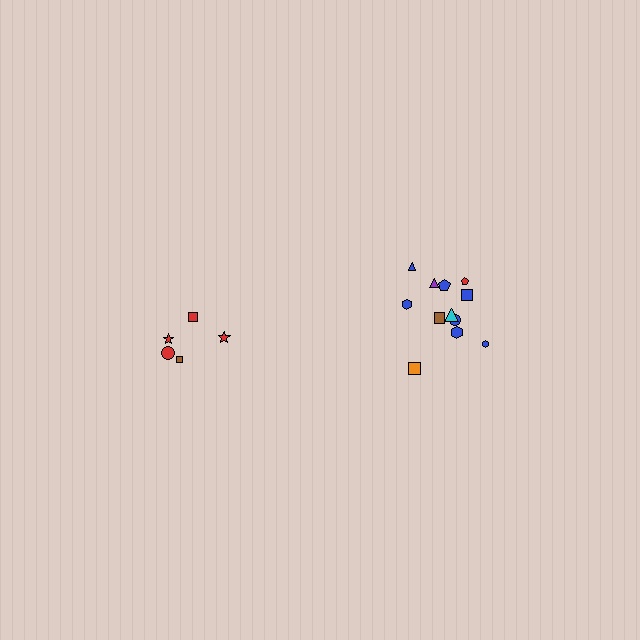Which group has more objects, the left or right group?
The right group.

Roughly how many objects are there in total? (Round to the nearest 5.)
Roughly 15 objects in total.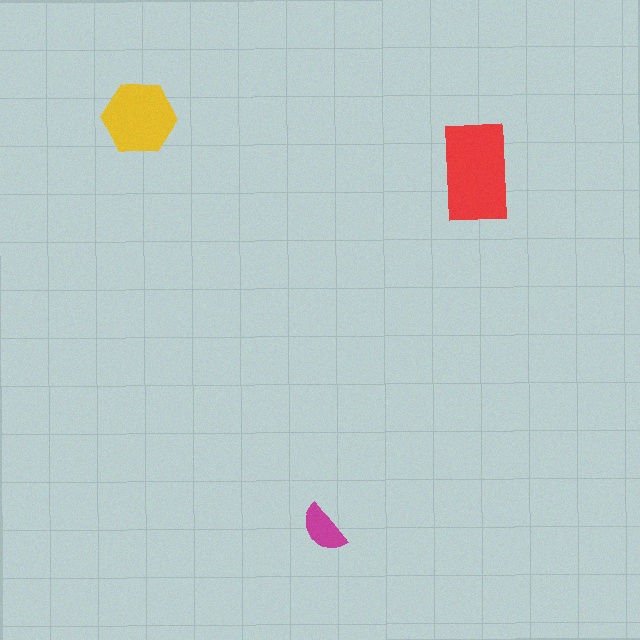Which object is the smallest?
The magenta semicircle.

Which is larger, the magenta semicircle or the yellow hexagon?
The yellow hexagon.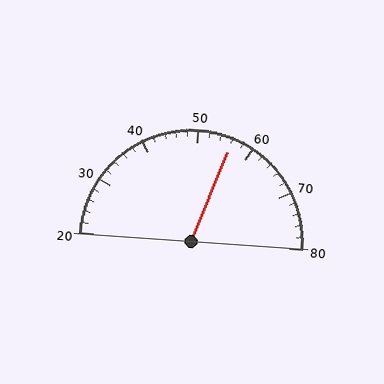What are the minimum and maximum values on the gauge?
The gauge ranges from 20 to 80.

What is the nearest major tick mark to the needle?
The nearest major tick mark is 60.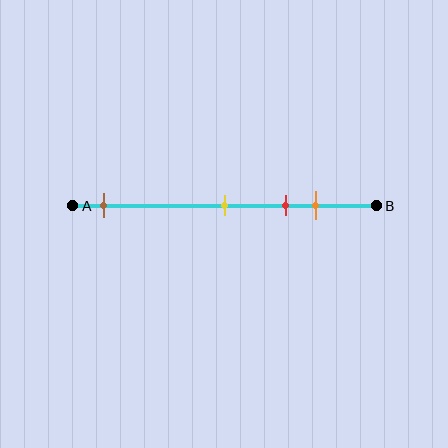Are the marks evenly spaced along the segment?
No, the marks are not evenly spaced.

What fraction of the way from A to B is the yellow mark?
The yellow mark is approximately 50% (0.5) of the way from A to B.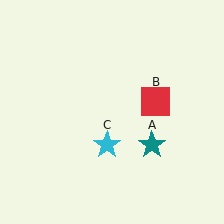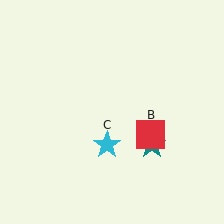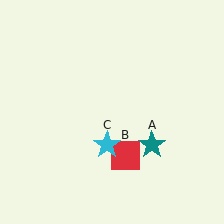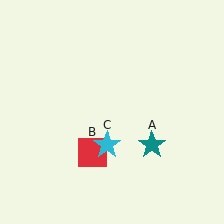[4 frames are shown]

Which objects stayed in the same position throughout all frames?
Teal star (object A) and cyan star (object C) remained stationary.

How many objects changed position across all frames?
1 object changed position: red square (object B).